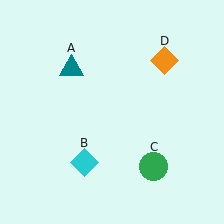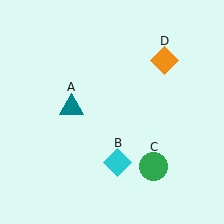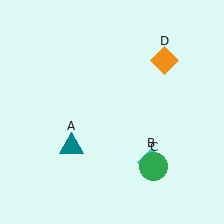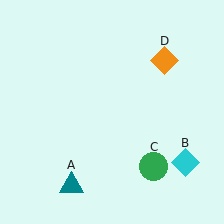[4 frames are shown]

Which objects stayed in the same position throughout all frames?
Green circle (object C) and orange diamond (object D) remained stationary.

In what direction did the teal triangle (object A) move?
The teal triangle (object A) moved down.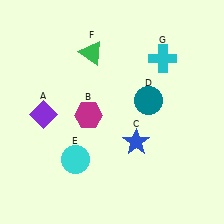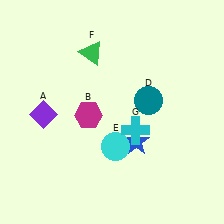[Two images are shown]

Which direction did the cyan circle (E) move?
The cyan circle (E) moved right.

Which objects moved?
The objects that moved are: the cyan circle (E), the cyan cross (G).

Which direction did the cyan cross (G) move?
The cyan cross (G) moved down.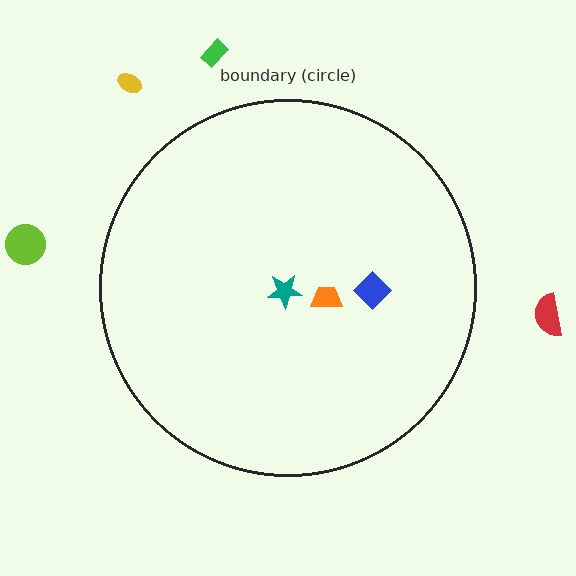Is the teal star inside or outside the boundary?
Inside.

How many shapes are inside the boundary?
3 inside, 4 outside.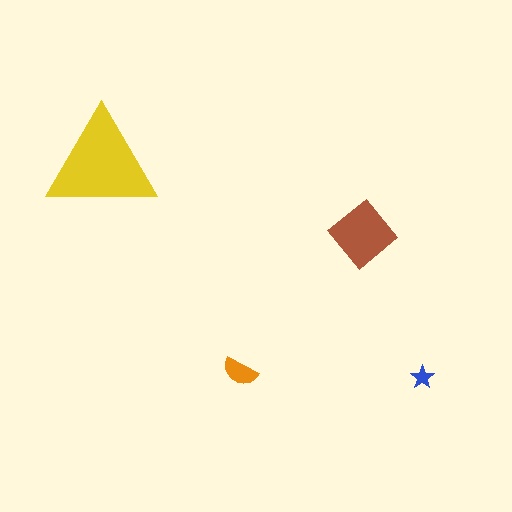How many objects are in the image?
There are 4 objects in the image.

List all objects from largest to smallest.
The yellow triangle, the brown diamond, the orange semicircle, the blue star.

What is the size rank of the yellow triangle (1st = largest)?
1st.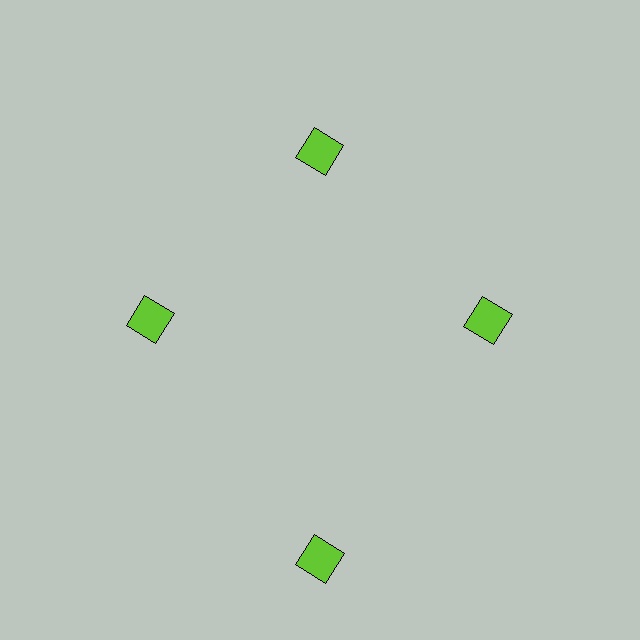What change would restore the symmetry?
The symmetry would be restored by moving it inward, back onto the ring so that all 4 diamonds sit at equal angles and equal distance from the center.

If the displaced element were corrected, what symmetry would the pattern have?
It would have 4-fold rotational symmetry — the pattern would map onto itself every 90 degrees.